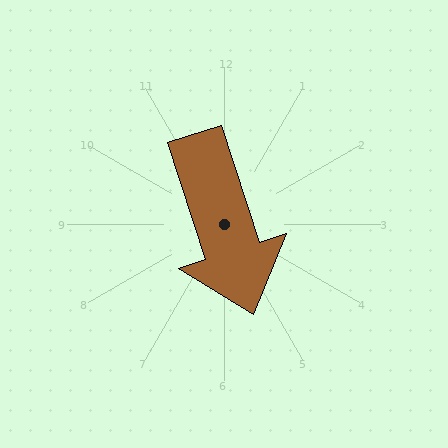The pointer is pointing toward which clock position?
Roughly 5 o'clock.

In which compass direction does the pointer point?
South.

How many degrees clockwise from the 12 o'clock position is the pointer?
Approximately 162 degrees.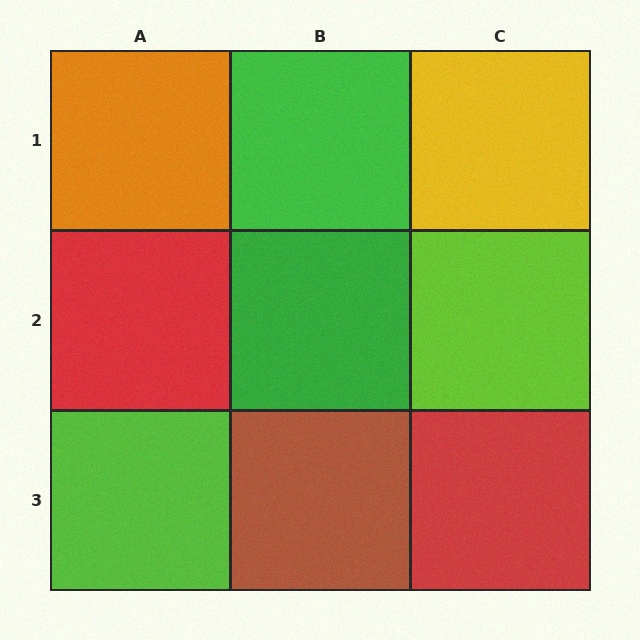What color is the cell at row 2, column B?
Green.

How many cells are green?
2 cells are green.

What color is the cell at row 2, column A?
Red.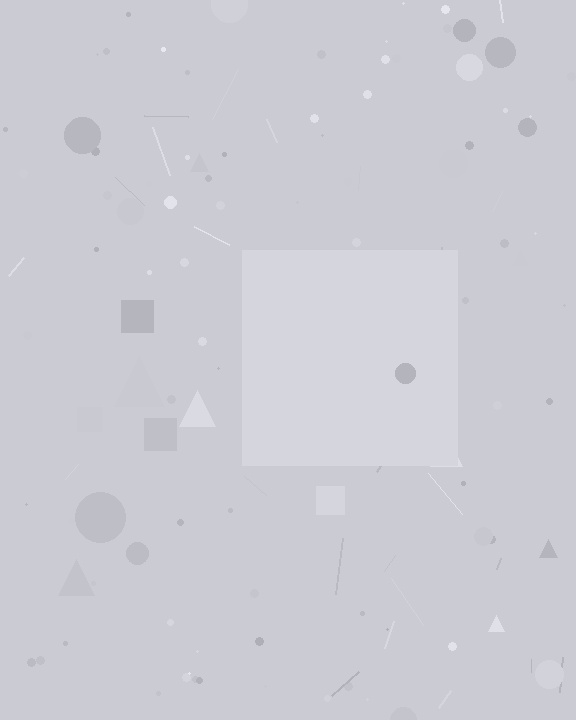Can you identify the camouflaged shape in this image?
The camouflaged shape is a square.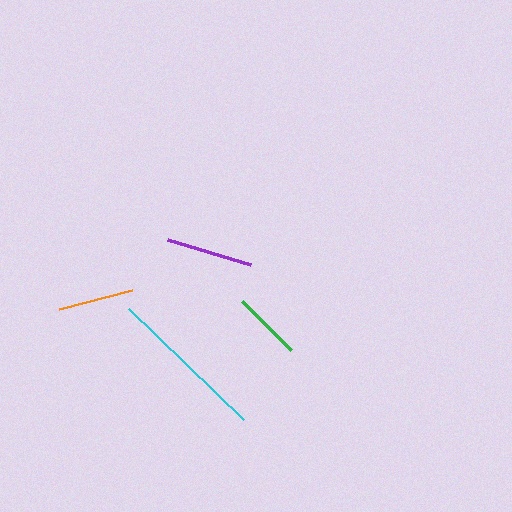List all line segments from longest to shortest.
From longest to shortest: cyan, purple, orange, green.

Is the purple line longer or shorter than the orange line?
The purple line is longer than the orange line.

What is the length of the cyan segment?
The cyan segment is approximately 160 pixels long.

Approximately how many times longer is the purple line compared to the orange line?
The purple line is approximately 1.1 times the length of the orange line.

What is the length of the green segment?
The green segment is approximately 69 pixels long.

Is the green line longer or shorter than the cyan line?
The cyan line is longer than the green line.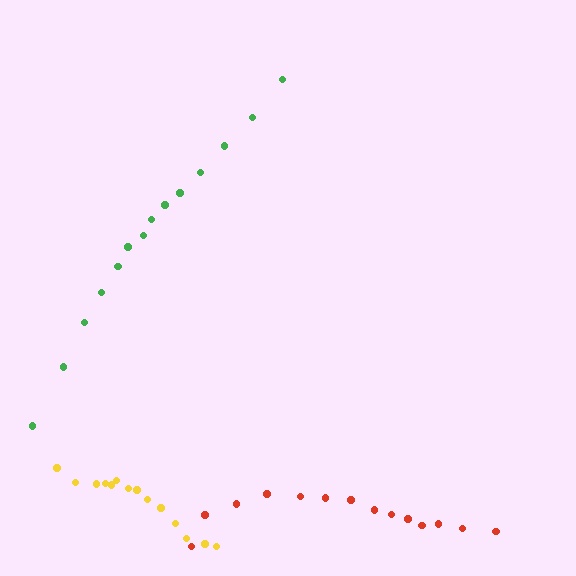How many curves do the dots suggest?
There are 3 distinct paths.